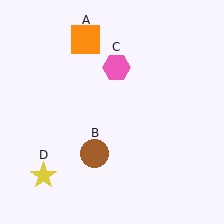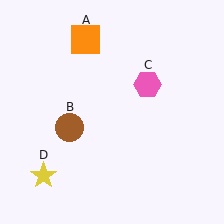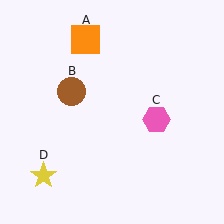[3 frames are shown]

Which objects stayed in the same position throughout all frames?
Orange square (object A) and yellow star (object D) remained stationary.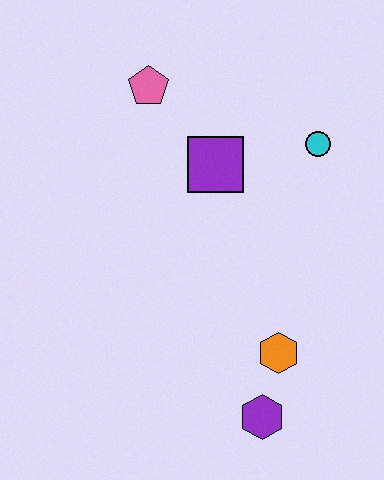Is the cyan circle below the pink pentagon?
Yes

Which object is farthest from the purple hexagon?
The pink pentagon is farthest from the purple hexagon.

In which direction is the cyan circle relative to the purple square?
The cyan circle is to the right of the purple square.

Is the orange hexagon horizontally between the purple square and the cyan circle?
Yes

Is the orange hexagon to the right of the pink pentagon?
Yes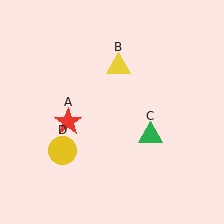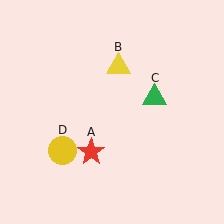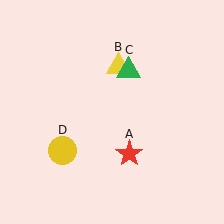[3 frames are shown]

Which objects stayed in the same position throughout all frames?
Yellow triangle (object B) and yellow circle (object D) remained stationary.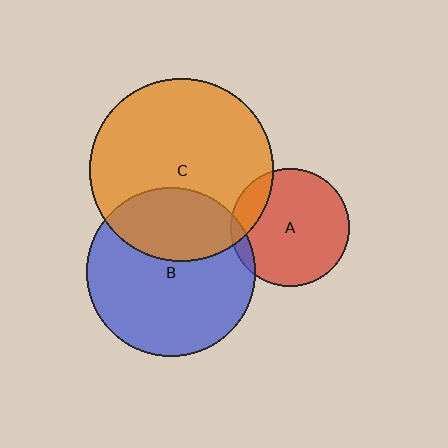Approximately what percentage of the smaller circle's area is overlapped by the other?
Approximately 15%.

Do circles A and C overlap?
Yes.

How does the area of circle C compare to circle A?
Approximately 2.4 times.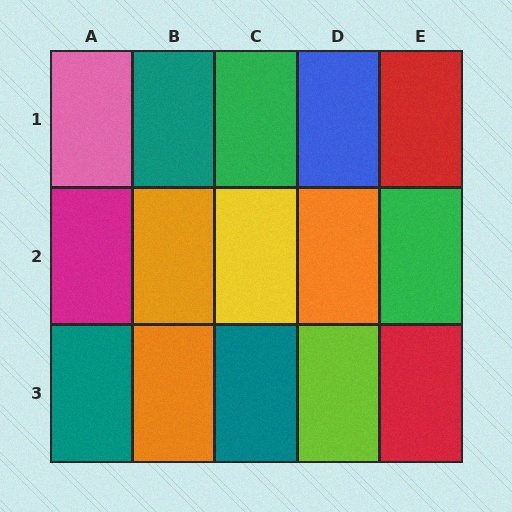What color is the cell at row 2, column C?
Yellow.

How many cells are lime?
1 cell is lime.